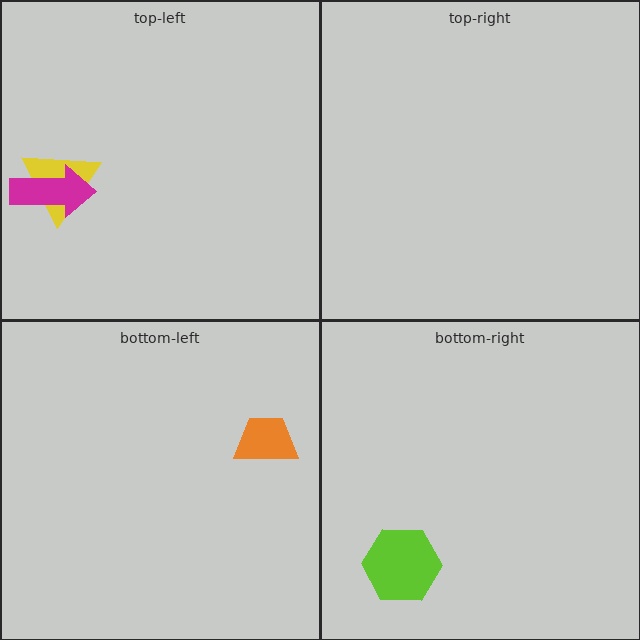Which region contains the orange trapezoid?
The bottom-left region.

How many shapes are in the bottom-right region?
1.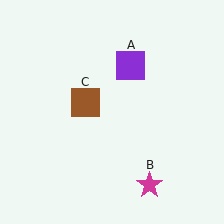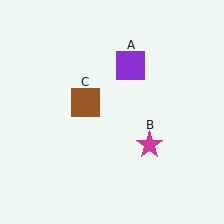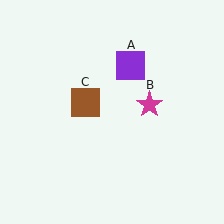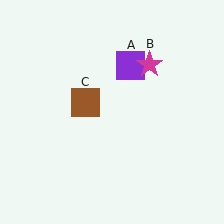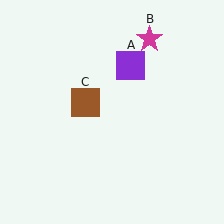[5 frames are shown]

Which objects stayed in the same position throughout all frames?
Purple square (object A) and brown square (object C) remained stationary.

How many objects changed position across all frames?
1 object changed position: magenta star (object B).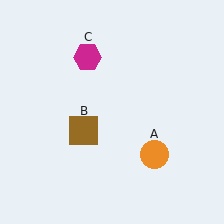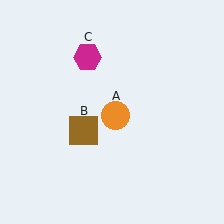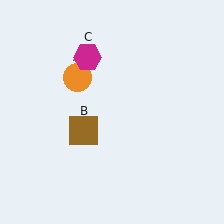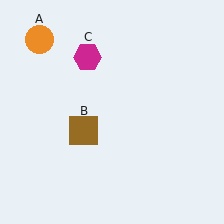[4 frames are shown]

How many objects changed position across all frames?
1 object changed position: orange circle (object A).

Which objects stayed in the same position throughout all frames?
Brown square (object B) and magenta hexagon (object C) remained stationary.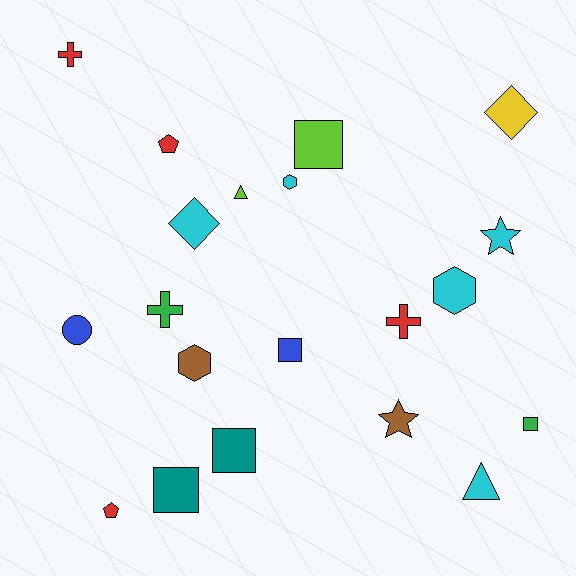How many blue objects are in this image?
There are 2 blue objects.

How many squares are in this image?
There are 5 squares.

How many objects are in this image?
There are 20 objects.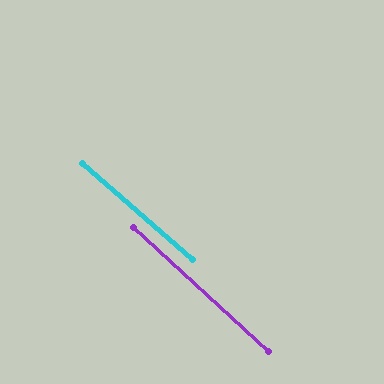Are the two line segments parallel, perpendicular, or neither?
Parallel — their directions differ by only 1.6°.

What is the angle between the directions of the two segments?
Approximately 2 degrees.